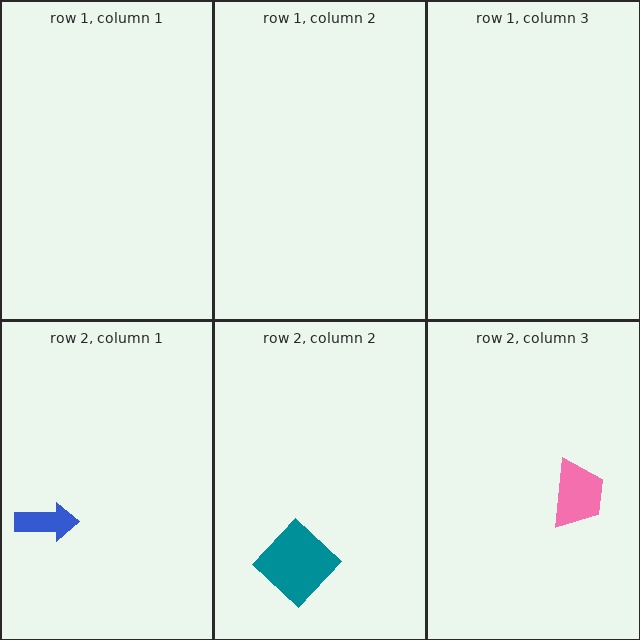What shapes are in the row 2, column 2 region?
The teal diamond.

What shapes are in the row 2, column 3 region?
The pink trapezoid.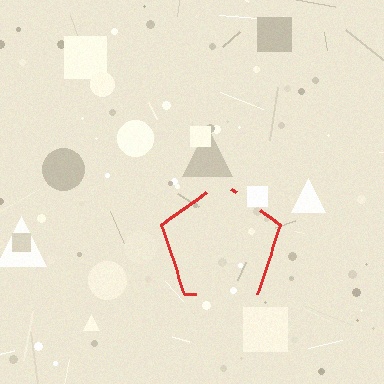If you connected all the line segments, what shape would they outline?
They would outline a pentagon.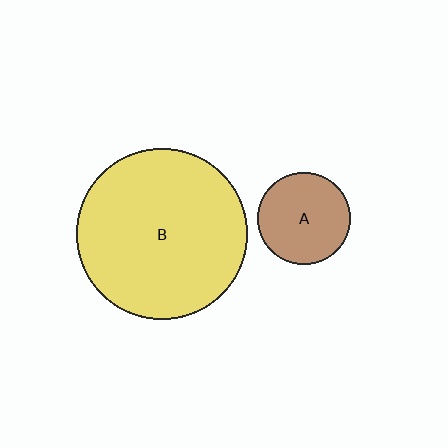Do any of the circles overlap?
No, none of the circles overlap.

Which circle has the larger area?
Circle B (yellow).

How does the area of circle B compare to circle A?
Approximately 3.4 times.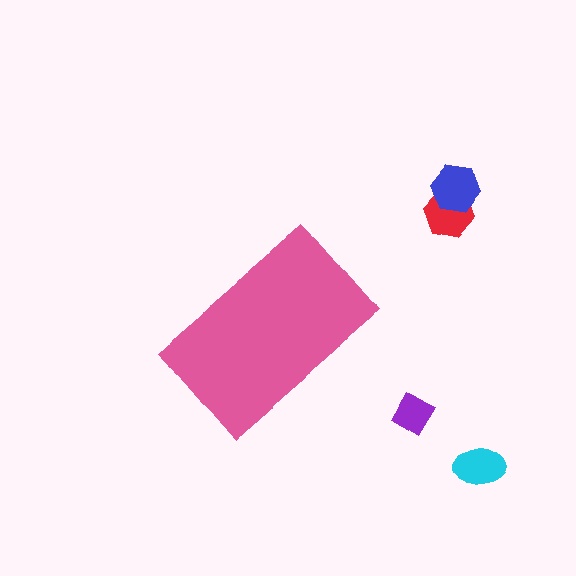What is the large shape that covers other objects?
A pink rectangle.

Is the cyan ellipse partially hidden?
No, the cyan ellipse is fully visible.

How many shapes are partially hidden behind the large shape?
0 shapes are partially hidden.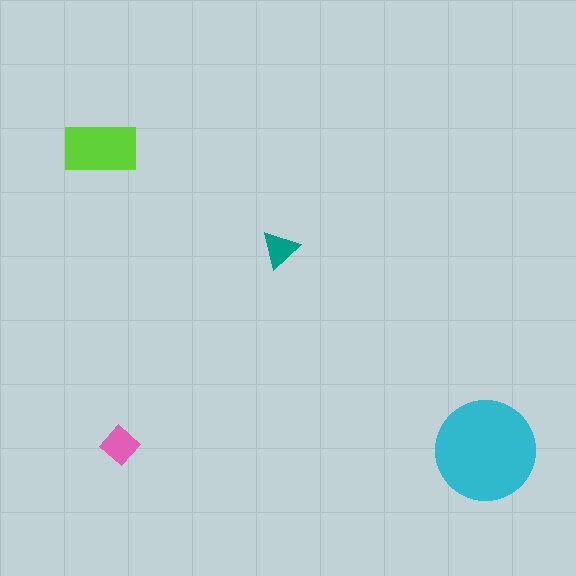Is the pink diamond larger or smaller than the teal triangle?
Larger.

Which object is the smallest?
The teal triangle.